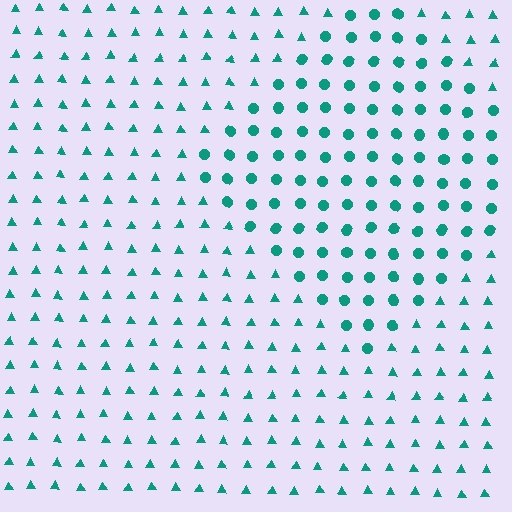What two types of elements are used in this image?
The image uses circles inside the diamond region and triangles outside it.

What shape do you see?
I see a diamond.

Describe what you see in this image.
The image is filled with small teal elements arranged in a uniform grid. A diamond-shaped region contains circles, while the surrounding area contains triangles. The boundary is defined purely by the change in element shape.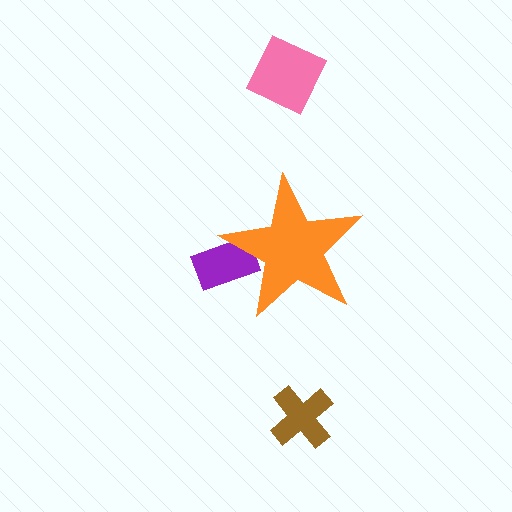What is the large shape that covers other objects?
An orange star.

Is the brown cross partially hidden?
No, the brown cross is fully visible.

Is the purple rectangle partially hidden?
Yes, the purple rectangle is partially hidden behind the orange star.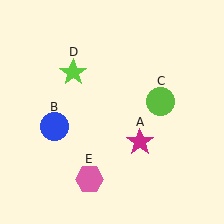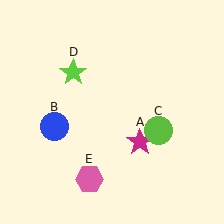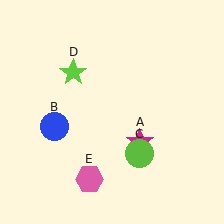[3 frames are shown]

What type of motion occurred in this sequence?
The lime circle (object C) rotated clockwise around the center of the scene.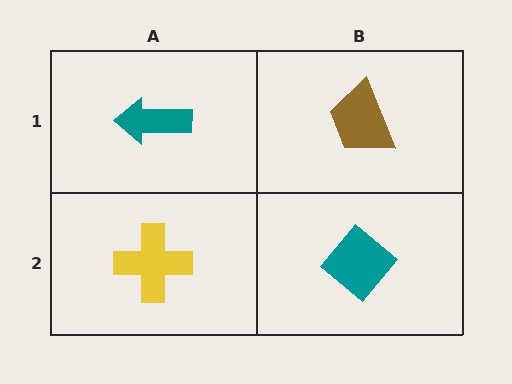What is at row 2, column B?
A teal diamond.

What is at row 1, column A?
A teal arrow.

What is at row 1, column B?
A brown trapezoid.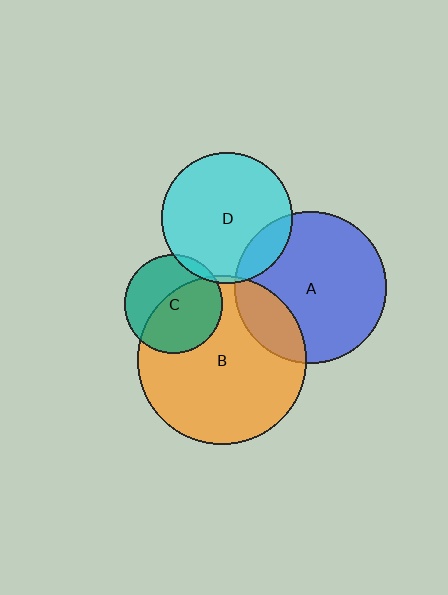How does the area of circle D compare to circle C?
Approximately 1.8 times.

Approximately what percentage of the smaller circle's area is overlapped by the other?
Approximately 5%.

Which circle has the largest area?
Circle B (orange).